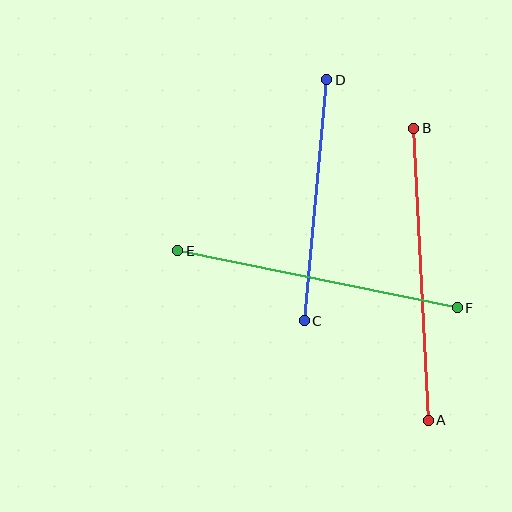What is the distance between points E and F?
The distance is approximately 285 pixels.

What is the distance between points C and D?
The distance is approximately 242 pixels.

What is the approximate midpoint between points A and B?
The midpoint is at approximately (421, 274) pixels.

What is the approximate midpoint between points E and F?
The midpoint is at approximately (318, 279) pixels.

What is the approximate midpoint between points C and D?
The midpoint is at approximately (315, 200) pixels.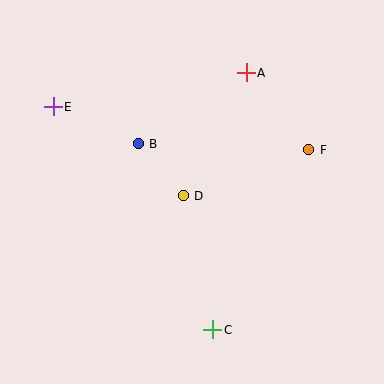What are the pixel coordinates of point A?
Point A is at (246, 73).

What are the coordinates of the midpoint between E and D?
The midpoint between E and D is at (118, 151).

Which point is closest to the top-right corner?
Point A is closest to the top-right corner.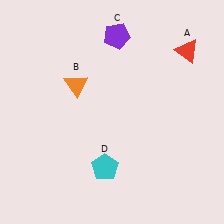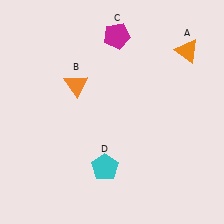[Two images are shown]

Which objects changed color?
A changed from red to orange. C changed from purple to magenta.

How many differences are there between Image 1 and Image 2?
There are 2 differences between the two images.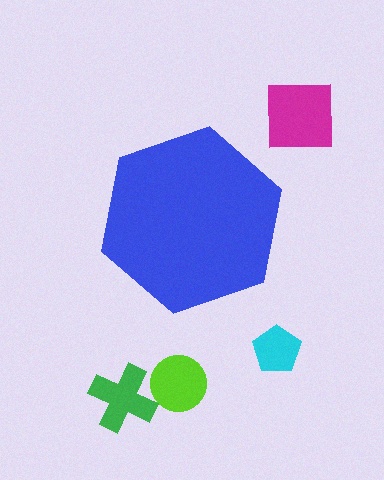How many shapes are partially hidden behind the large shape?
0 shapes are partially hidden.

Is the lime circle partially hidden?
No, the lime circle is fully visible.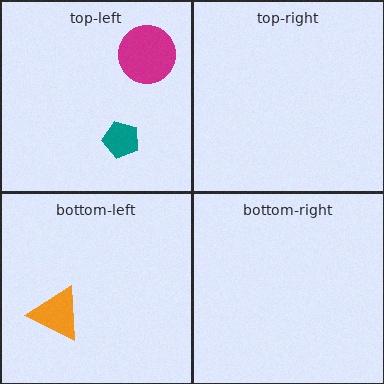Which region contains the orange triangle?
The bottom-left region.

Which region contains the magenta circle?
The top-left region.